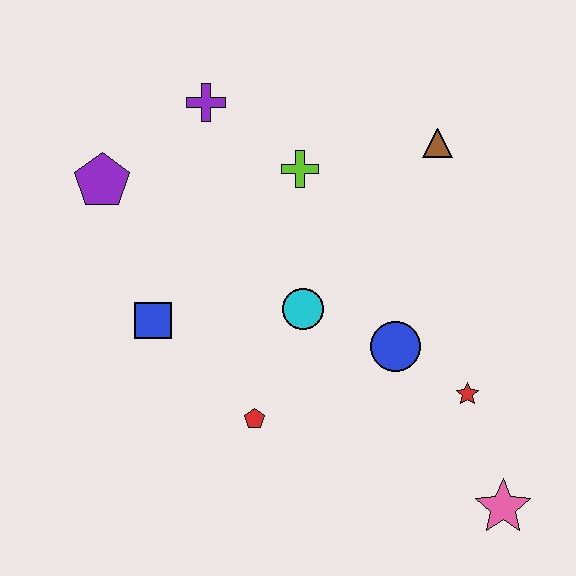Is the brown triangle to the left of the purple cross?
No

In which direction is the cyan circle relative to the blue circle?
The cyan circle is to the left of the blue circle.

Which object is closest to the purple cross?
The lime cross is closest to the purple cross.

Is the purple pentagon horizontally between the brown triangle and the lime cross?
No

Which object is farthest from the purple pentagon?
The pink star is farthest from the purple pentagon.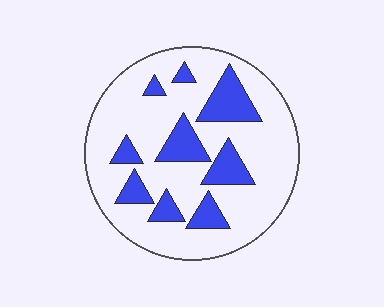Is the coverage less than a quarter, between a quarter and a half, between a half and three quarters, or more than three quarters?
Less than a quarter.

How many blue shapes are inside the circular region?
9.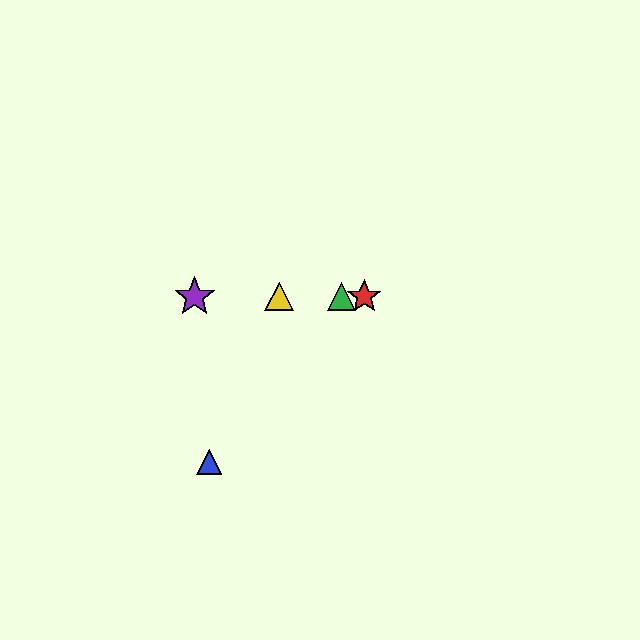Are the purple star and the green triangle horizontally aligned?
Yes, both are at y≈296.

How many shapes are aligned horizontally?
4 shapes (the red star, the green triangle, the yellow triangle, the purple star) are aligned horizontally.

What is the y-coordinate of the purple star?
The purple star is at y≈296.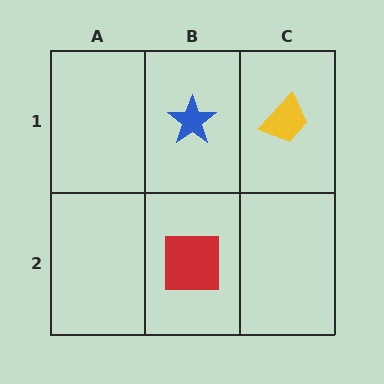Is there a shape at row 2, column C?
No, that cell is empty.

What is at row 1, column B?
A blue star.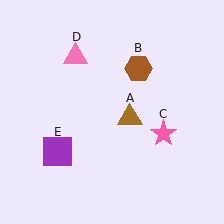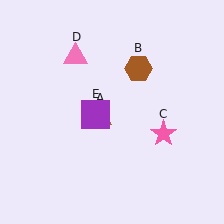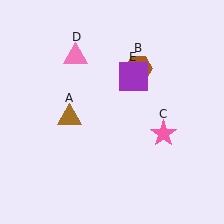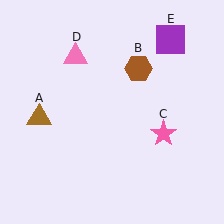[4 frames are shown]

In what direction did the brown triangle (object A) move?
The brown triangle (object A) moved left.